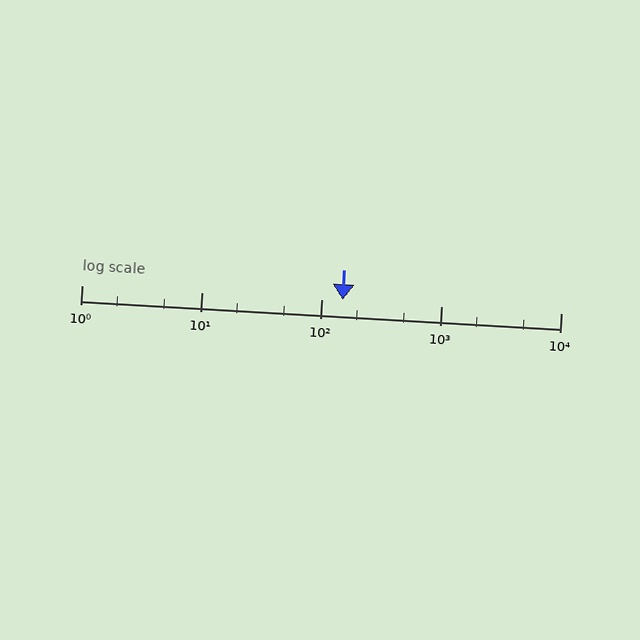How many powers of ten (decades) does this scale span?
The scale spans 4 decades, from 1 to 10000.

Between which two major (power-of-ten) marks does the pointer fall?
The pointer is between 100 and 1000.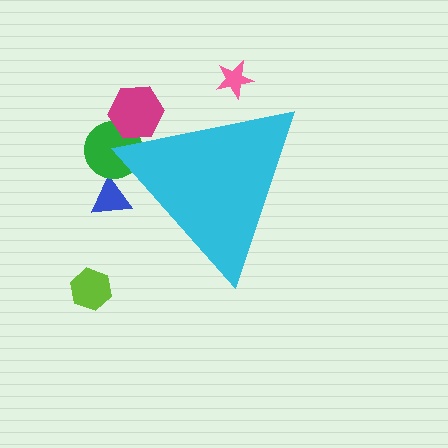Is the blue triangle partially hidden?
Yes, the blue triangle is partially hidden behind the cyan triangle.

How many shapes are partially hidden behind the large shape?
4 shapes are partially hidden.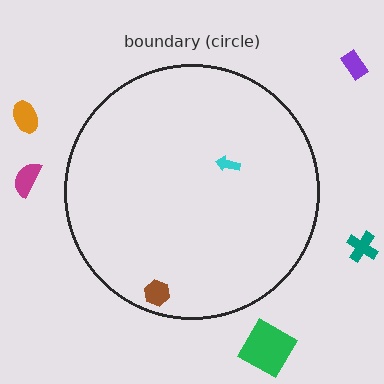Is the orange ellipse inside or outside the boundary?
Outside.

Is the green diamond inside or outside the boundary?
Outside.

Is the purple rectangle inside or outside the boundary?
Outside.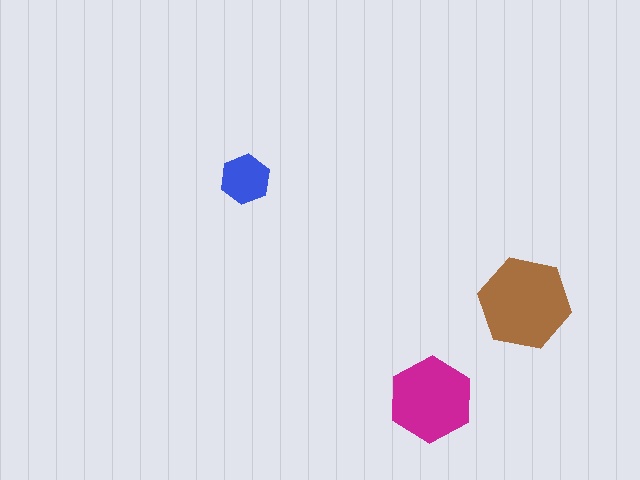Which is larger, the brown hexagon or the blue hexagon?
The brown one.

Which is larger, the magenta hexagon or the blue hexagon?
The magenta one.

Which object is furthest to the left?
The blue hexagon is leftmost.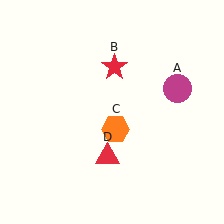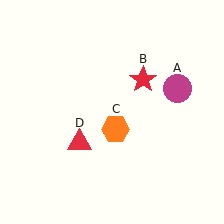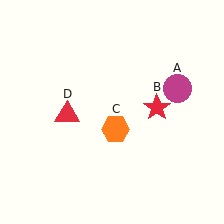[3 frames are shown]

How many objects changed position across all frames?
2 objects changed position: red star (object B), red triangle (object D).